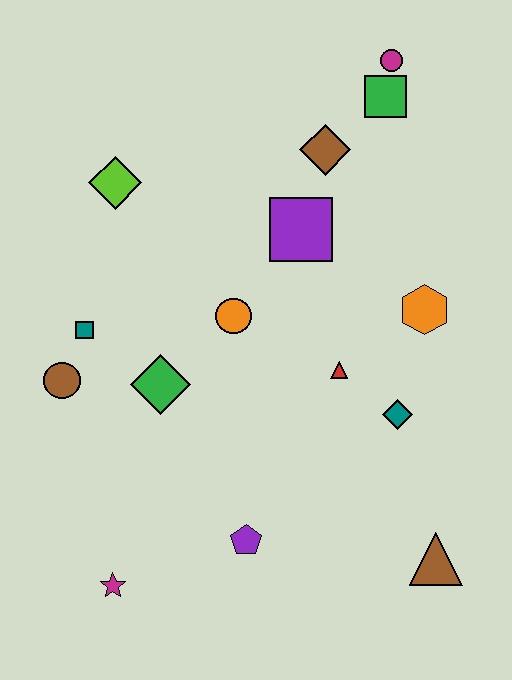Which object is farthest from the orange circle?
The brown triangle is farthest from the orange circle.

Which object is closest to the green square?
The magenta circle is closest to the green square.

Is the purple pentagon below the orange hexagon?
Yes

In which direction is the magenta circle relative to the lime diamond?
The magenta circle is to the right of the lime diamond.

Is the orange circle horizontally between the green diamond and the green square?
Yes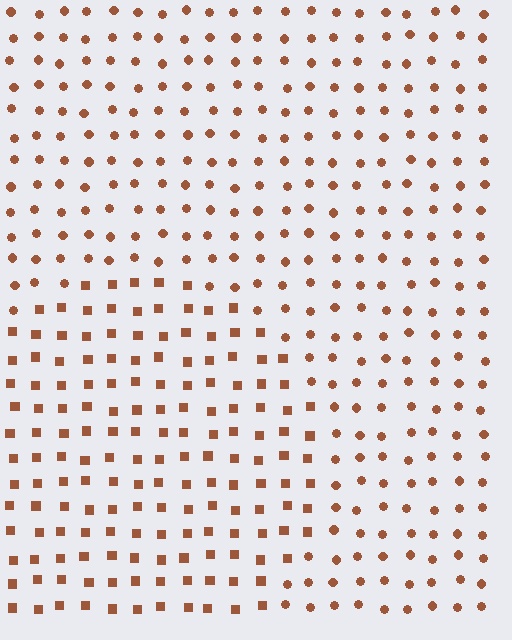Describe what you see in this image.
The image is filled with small brown elements arranged in a uniform grid. A circle-shaped region contains squares, while the surrounding area contains circles. The boundary is defined purely by the change in element shape.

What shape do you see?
I see a circle.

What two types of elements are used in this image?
The image uses squares inside the circle region and circles outside it.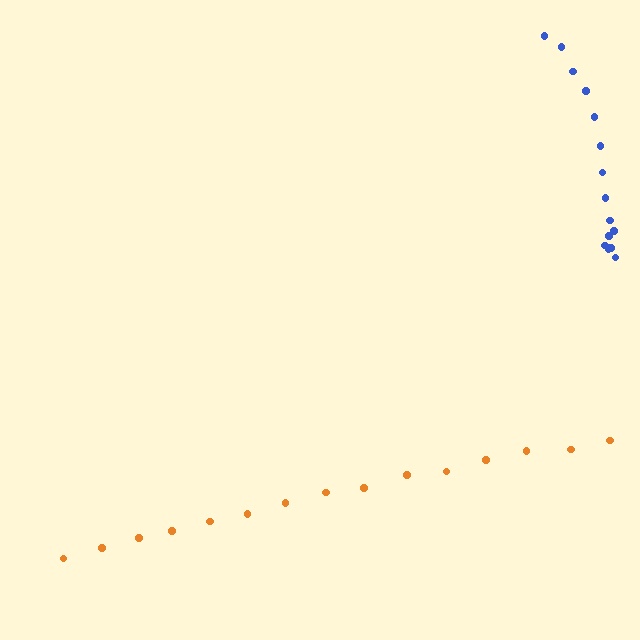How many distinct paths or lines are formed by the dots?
There are 2 distinct paths.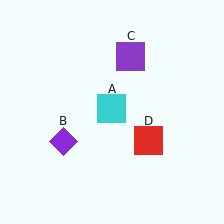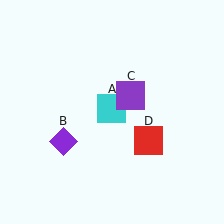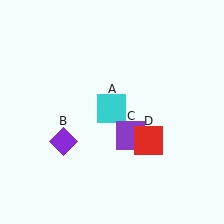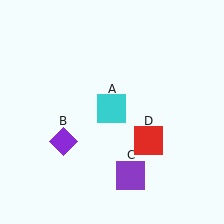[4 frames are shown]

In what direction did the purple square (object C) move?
The purple square (object C) moved down.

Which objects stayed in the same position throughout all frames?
Cyan square (object A) and purple diamond (object B) and red square (object D) remained stationary.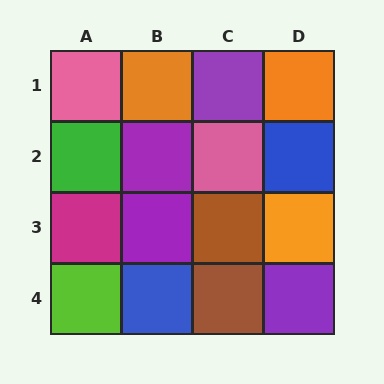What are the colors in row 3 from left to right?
Magenta, purple, brown, orange.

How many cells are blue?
2 cells are blue.